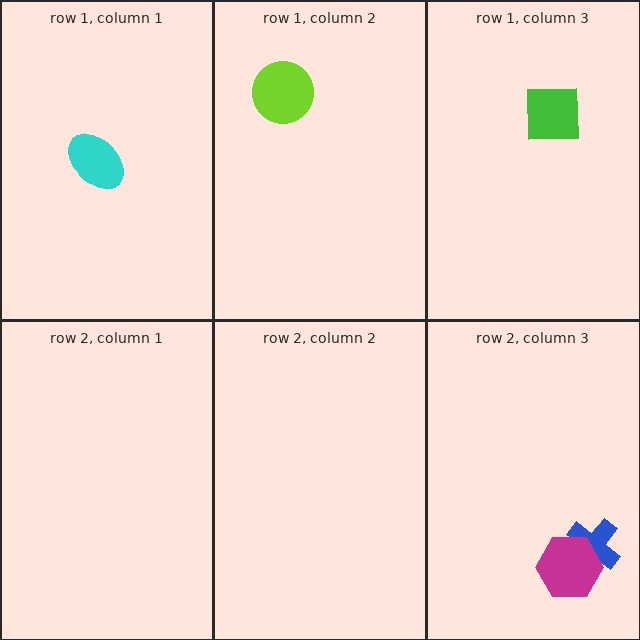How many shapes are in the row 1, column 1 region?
1.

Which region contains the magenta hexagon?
The row 2, column 3 region.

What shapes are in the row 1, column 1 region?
The cyan ellipse.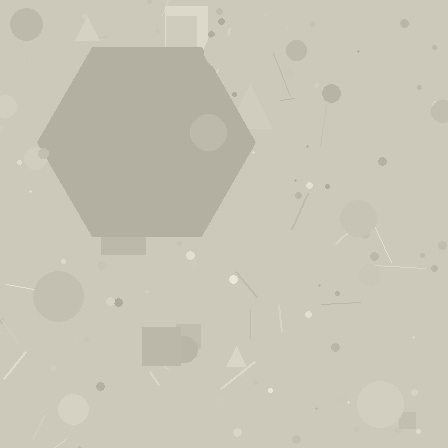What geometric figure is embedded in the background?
A hexagon is embedded in the background.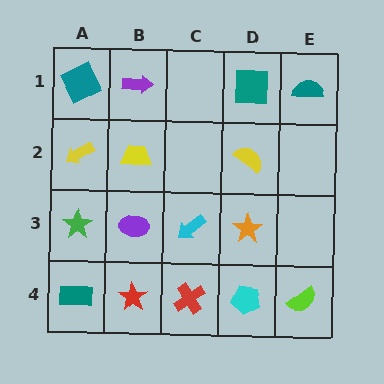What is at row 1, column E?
A teal semicircle.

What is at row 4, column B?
A red star.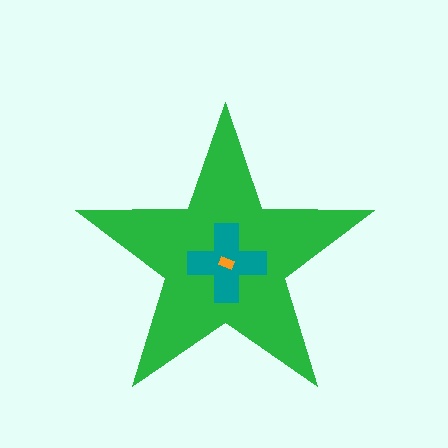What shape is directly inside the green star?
The teal cross.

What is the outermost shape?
The green star.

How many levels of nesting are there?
3.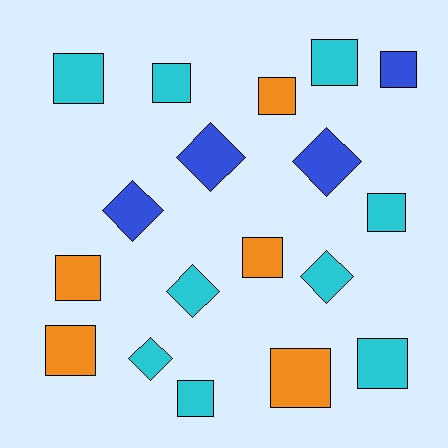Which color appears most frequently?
Cyan, with 9 objects.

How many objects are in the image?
There are 18 objects.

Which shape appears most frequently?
Square, with 12 objects.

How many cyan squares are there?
There are 6 cyan squares.